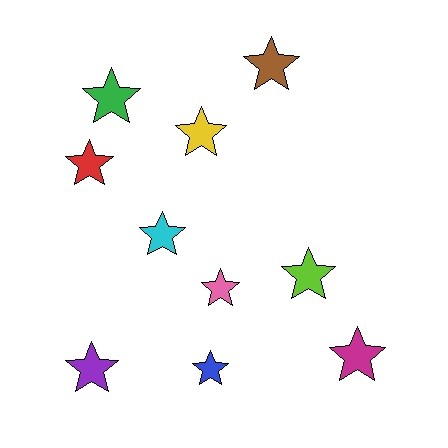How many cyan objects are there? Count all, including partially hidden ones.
There is 1 cyan object.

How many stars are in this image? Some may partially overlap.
There are 10 stars.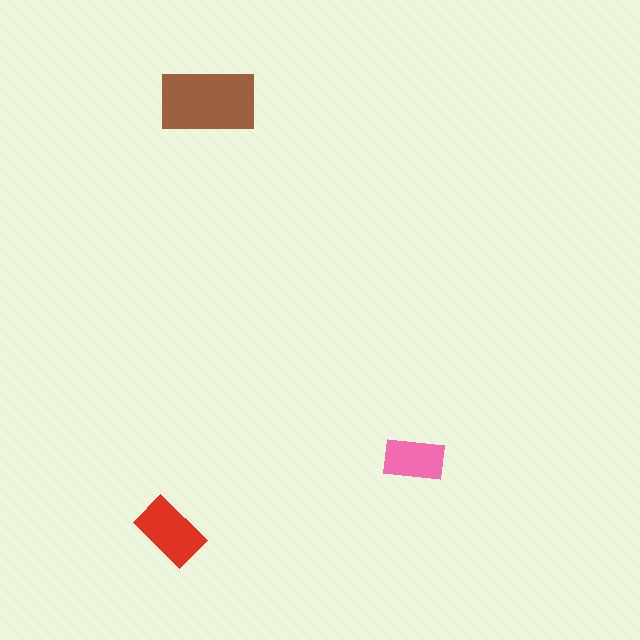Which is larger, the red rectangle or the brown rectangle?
The brown one.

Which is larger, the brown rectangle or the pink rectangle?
The brown one.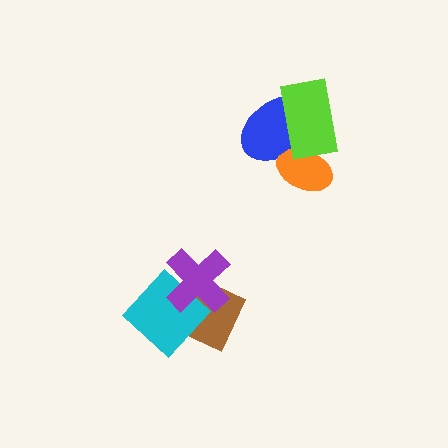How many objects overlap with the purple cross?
2 objects overlap with the purple cross.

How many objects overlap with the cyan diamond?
2 objects overlap with the cyan diamond.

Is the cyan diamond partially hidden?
Yes, it is partially covered by another shape.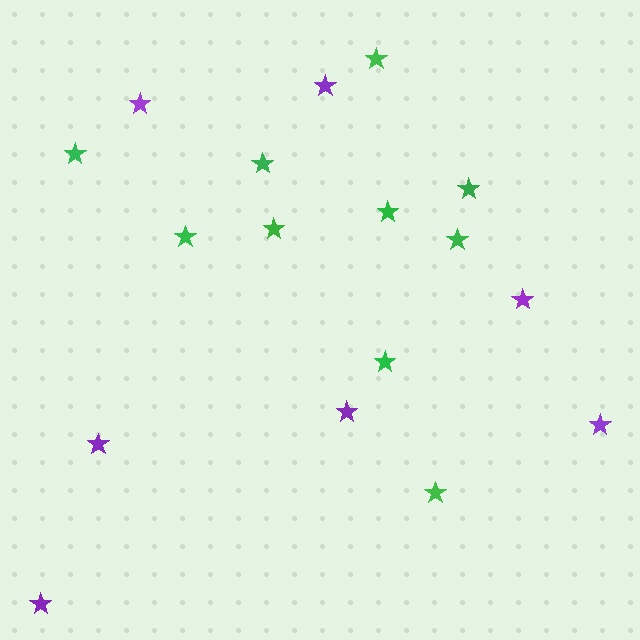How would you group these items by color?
There are 2 groups: one group of purple stars (7) and one group of green stars (10).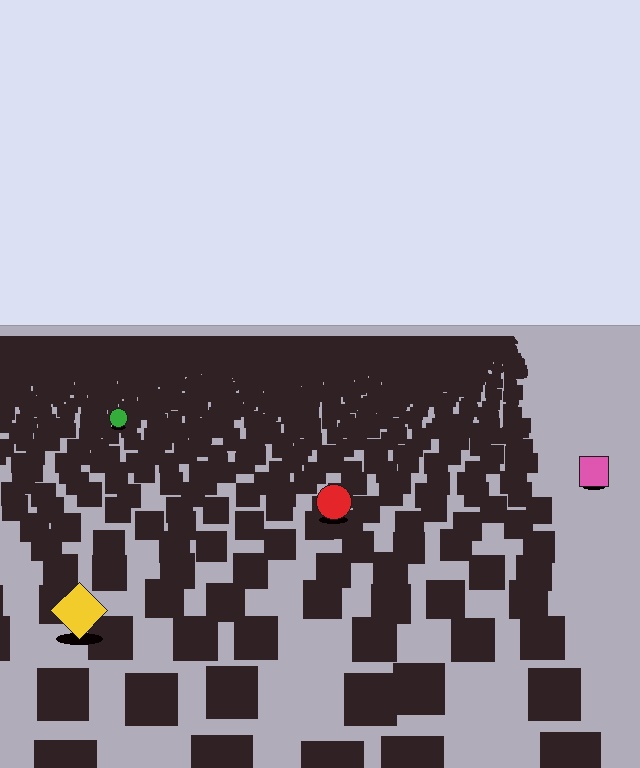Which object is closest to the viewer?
The yellow diamond is closest. The texture marks near it are larger and more spread out.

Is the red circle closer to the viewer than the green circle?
Yes. The red circle is closer — you can tell from the texture gradient: the ground texture is coarser near it.